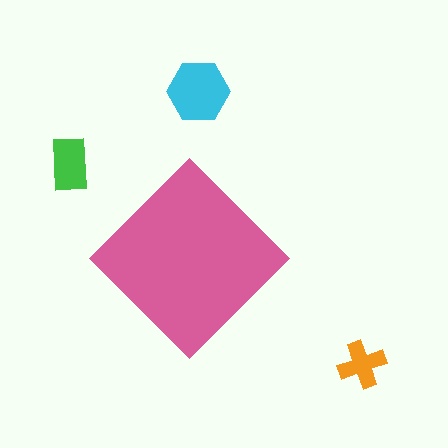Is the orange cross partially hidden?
No, the orange cross is fully visible.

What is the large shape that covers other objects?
A pink diamond.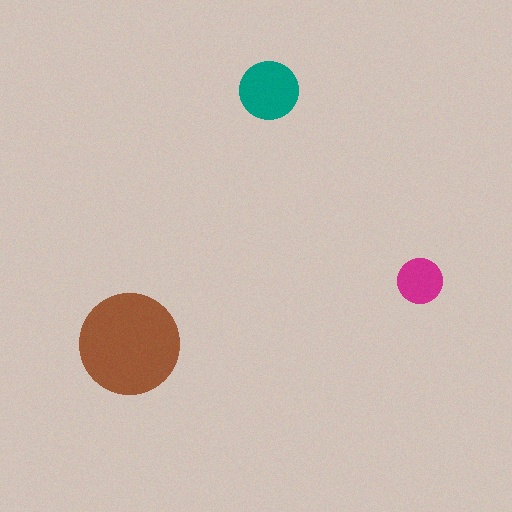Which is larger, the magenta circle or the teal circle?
The teal one.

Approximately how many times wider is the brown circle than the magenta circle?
About 2 times wider.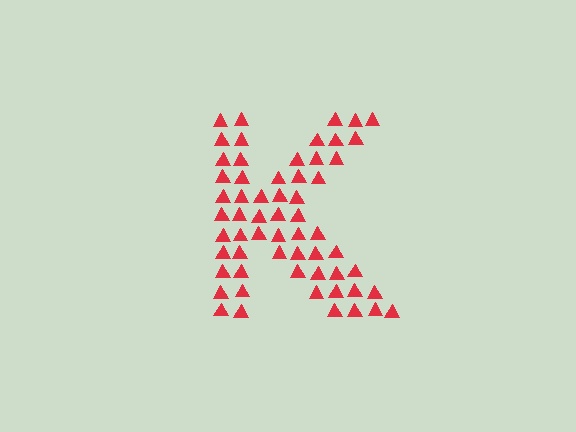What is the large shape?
The large shape is the letter K.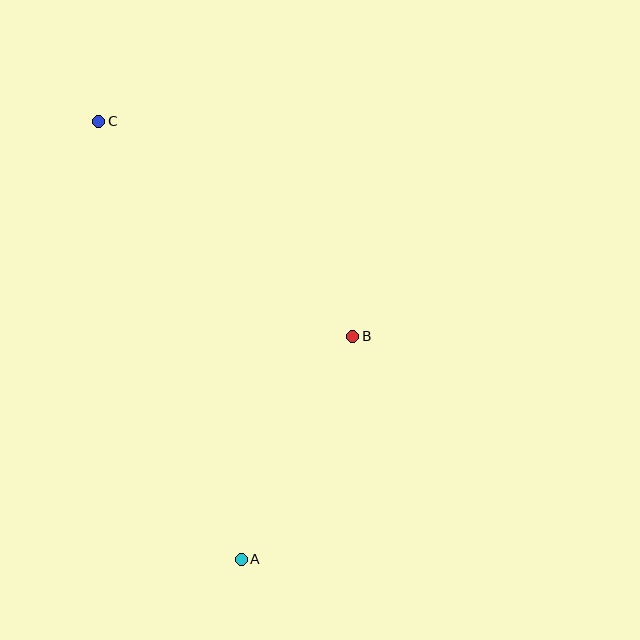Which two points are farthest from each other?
Points A and C are farthest from each other.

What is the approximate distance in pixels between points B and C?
The distance between B and C is approximately 333 pixels.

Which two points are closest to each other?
Points A and B are closest to each other.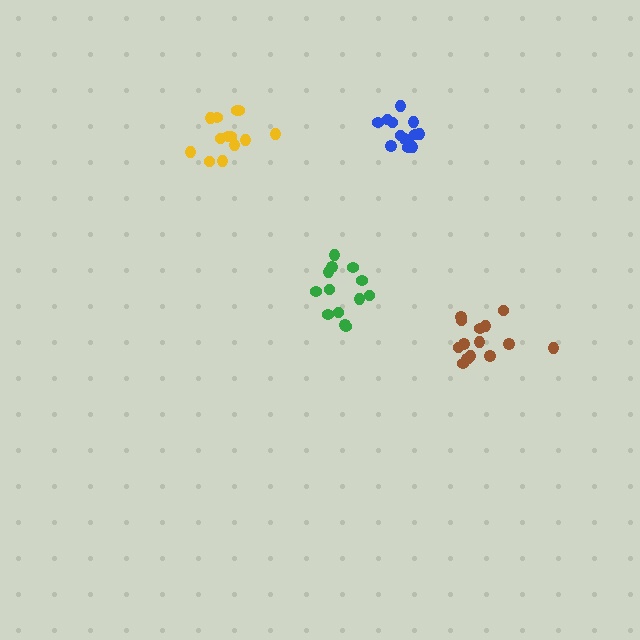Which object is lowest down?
The brown cluster is bottommost.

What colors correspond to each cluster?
The clusters are colored: green, yellow, blue, brown.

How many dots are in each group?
Group 1: 13 dots, Group 2: 13 dots, Group 3: 13 dots, Group 4: 14 dots (53 total).